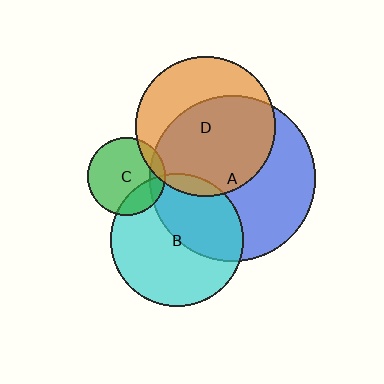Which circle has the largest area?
Circle A (blue).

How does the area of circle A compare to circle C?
Approximately 4.5 times.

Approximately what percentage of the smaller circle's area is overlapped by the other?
Approximately 20%.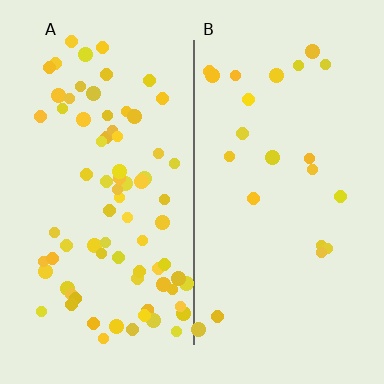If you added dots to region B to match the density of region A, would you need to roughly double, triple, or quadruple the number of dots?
Approximately quadruple.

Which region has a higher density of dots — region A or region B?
A (the left).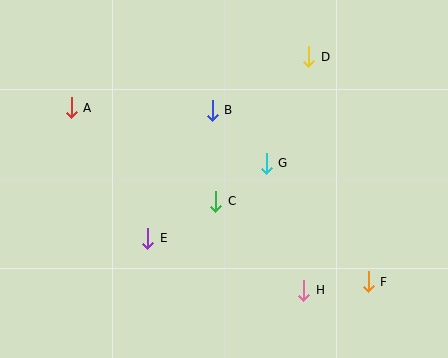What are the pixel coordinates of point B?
Point B is at (212, 110).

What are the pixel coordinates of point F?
Point F is at (368, 282).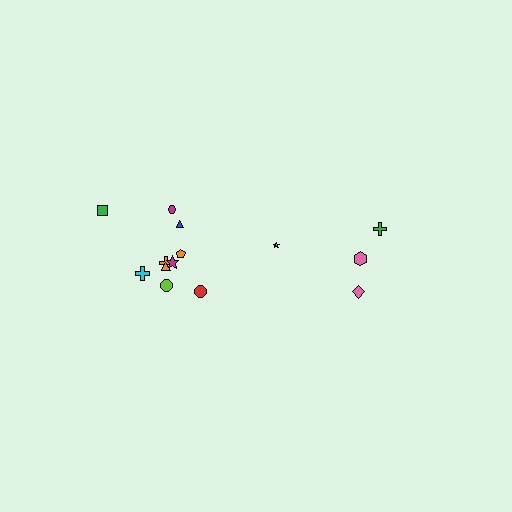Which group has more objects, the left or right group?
The left group.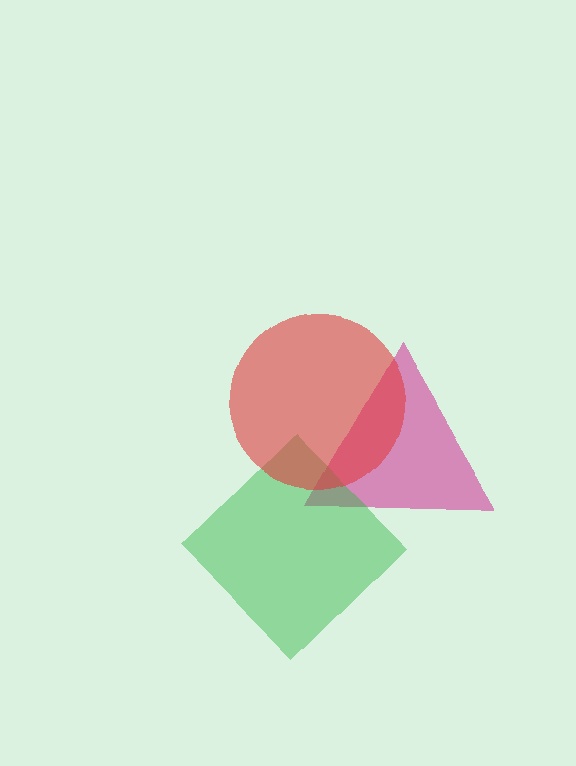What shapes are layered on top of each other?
The layered shapes are: a magenta triangle, a green diamond, a red circle.